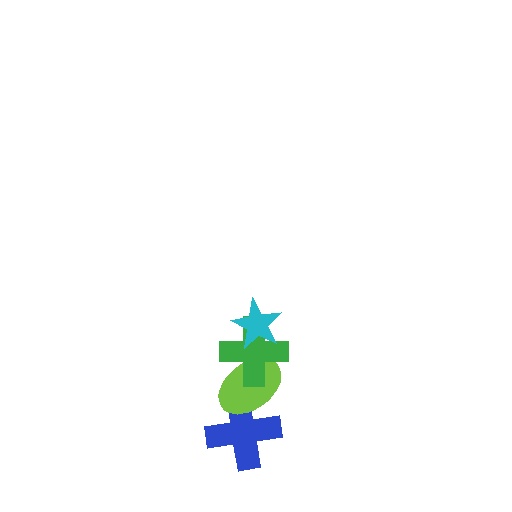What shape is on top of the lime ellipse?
The green cross is on top of the lime ellipse.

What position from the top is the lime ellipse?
The lime ellipse is 3rd from the top.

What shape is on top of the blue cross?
The lime ellipse is on top of the blue cross.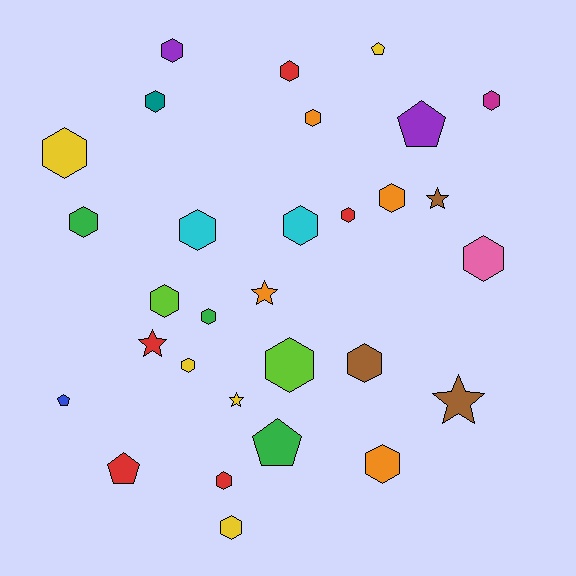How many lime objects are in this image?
There are 2 lime objects.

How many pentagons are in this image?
There are 5 pentagons.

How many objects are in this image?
There are 30 objects.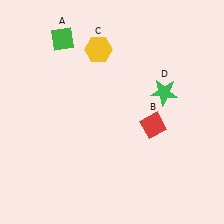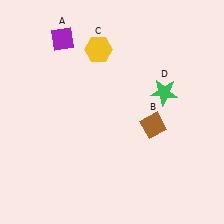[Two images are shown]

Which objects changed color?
A changed from green to purple. B changed from red to brown.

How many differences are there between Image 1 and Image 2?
There are 2 differences between the two images.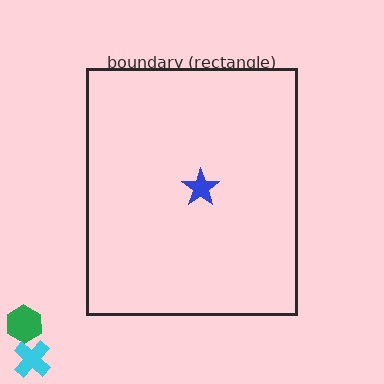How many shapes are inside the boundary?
1 inside, 2 outside.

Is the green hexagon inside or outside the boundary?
Outside.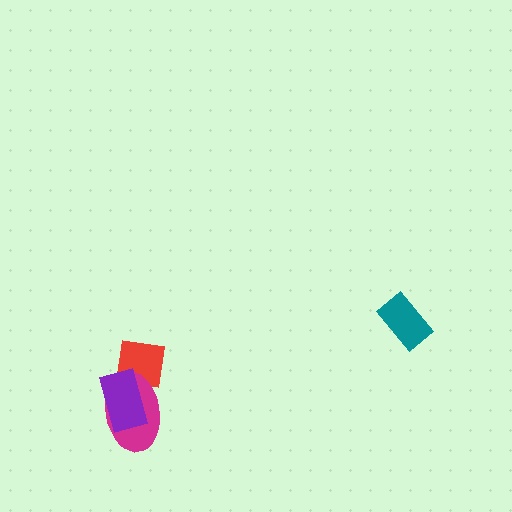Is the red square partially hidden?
Yes, it is partially covered by another shape.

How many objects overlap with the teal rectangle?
0 objects overlap with the teal rectangle.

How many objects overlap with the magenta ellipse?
2 objects overlap with the magenta ellipse.